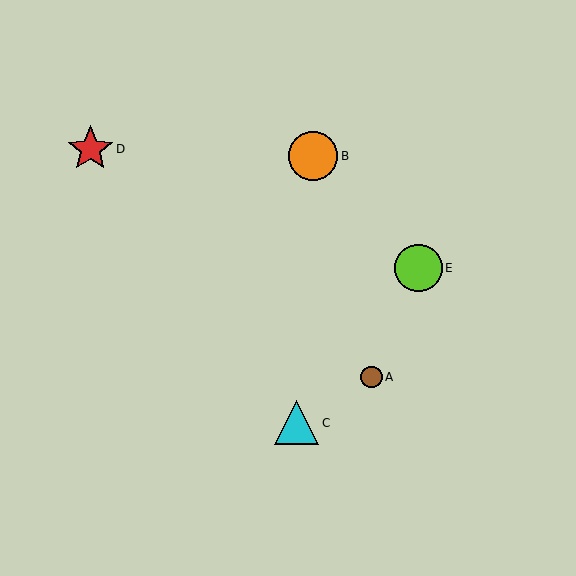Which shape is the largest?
The orange circle (labeled B) is the largest.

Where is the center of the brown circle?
The center of the brown circle is at (372, 377).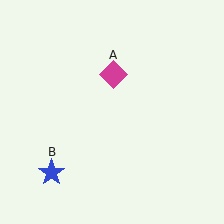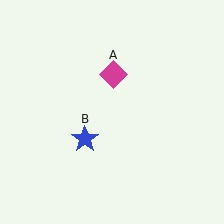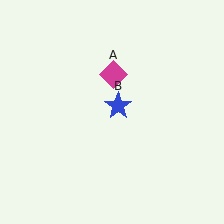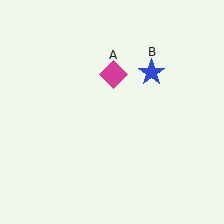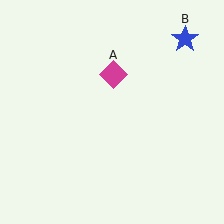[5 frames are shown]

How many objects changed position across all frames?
1 object changed position: blue star (object B).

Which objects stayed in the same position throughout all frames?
Magenta diamond (object A) remained stationary.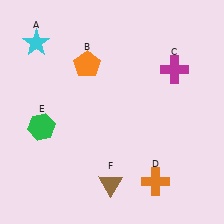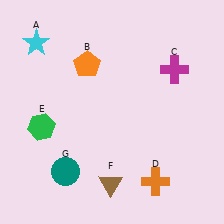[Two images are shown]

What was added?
A teal circle (G) was added in Image 2.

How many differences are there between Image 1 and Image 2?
There is 1 difference between the two images.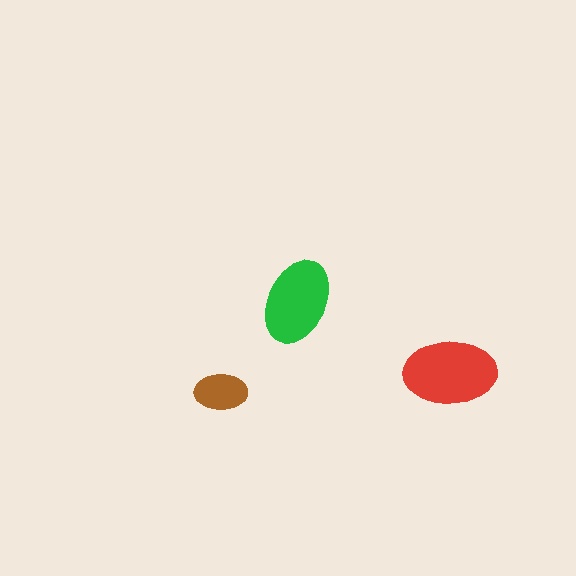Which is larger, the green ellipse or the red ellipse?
The red one.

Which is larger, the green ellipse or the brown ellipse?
The green one.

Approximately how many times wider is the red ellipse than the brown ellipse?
About 2 times wider.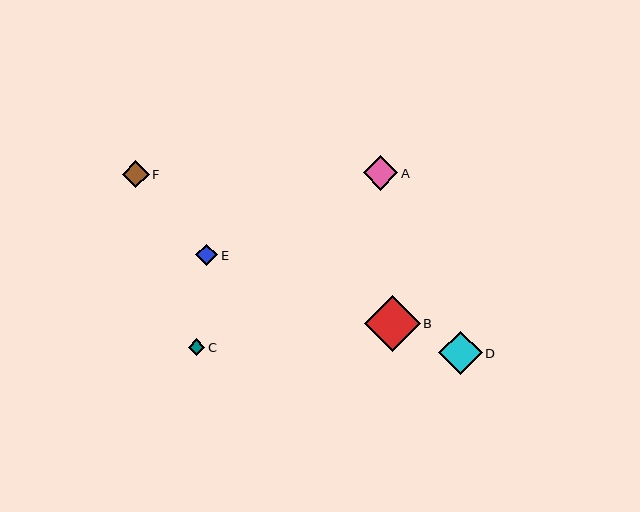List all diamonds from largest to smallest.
From largest to smallest: B, D, A, F, E, C.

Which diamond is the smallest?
Diamond C is the smallest with a size of approximately 16 pixels.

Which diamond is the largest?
Diamond B is the largest with a size of approximately 55 pixels.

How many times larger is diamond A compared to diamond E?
Diamond A is approximately 1.6 times the size of diamond E.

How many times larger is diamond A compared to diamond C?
Diamond A is approximately 2.1 times the size of diamond C.